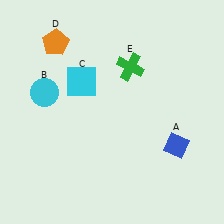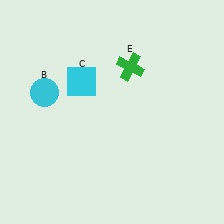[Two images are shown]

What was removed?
The blue diamond (A), the orange pentagon (D) were removed in Image 2.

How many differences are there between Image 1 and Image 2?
There are 2 differences between the two images.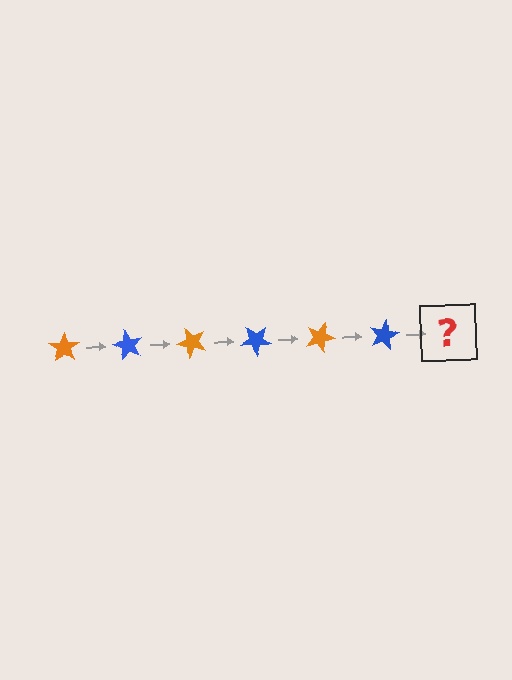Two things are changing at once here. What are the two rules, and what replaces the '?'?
The two rules are that it rotates 60 degrees each step and the color cycles through orange and blue. The '?' should be an orange star, rotated 360 degrees from the start.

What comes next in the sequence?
The next element should be an orange star, rotated 360 degrees from the start.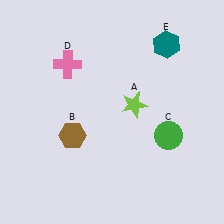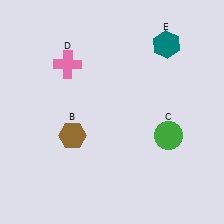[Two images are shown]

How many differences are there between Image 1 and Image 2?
There is 1 difference between the two images.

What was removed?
The lime star (A) was removed in Image 2.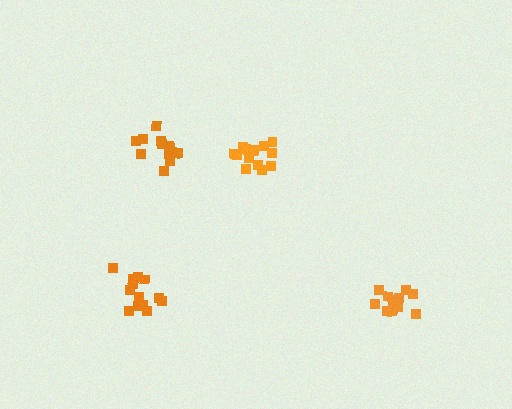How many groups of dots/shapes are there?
There are 4 groups.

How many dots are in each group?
Group 1: 13 dots, Group 2: 16 dots, Group 3: 13 dots, Group 4: 13 dots (55 total).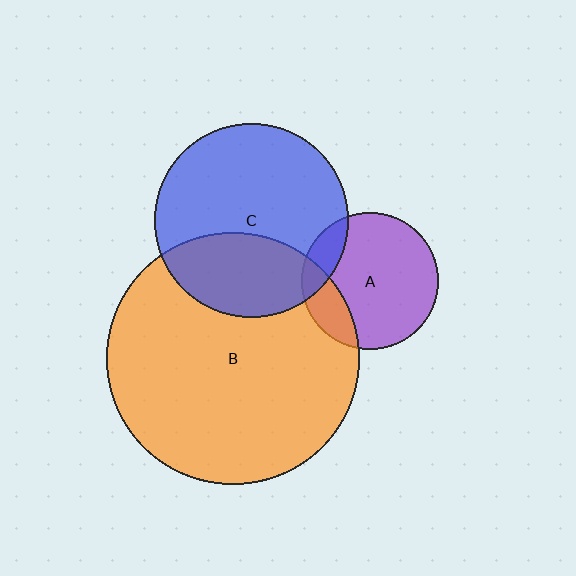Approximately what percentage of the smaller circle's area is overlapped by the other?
Approximately 15%.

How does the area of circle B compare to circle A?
Approximately 3.4 times.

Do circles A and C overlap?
Yes.